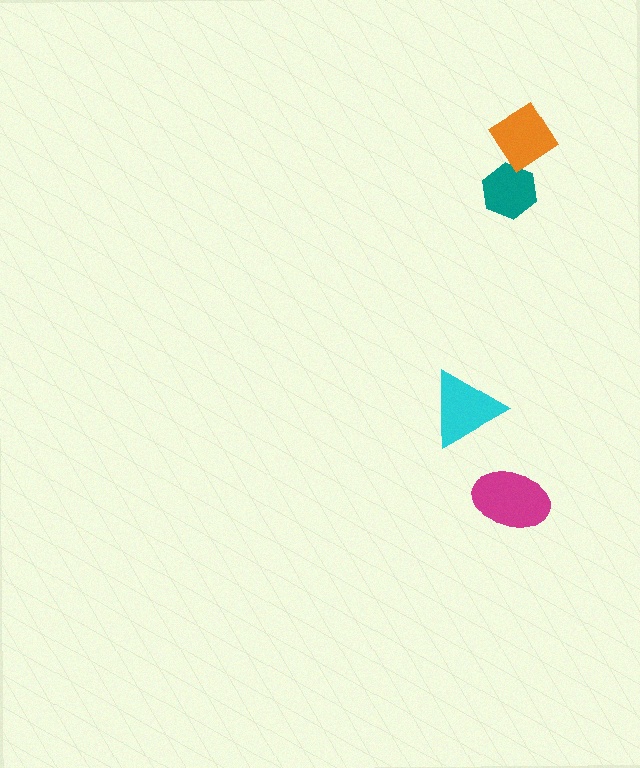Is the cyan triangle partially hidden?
No, no other shape covers it.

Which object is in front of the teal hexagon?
The orange diamond is in front of the teal hexagon.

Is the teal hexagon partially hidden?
Yes, it is partially covered by another shape.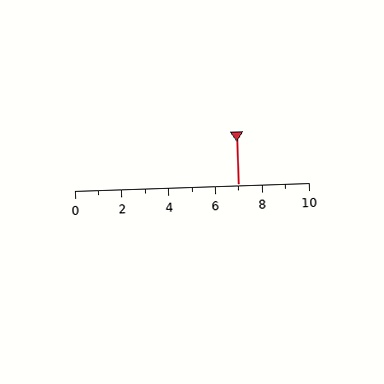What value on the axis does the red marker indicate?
The marker indicates approximately 7.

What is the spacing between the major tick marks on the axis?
The major ticks are spaced 2 apart.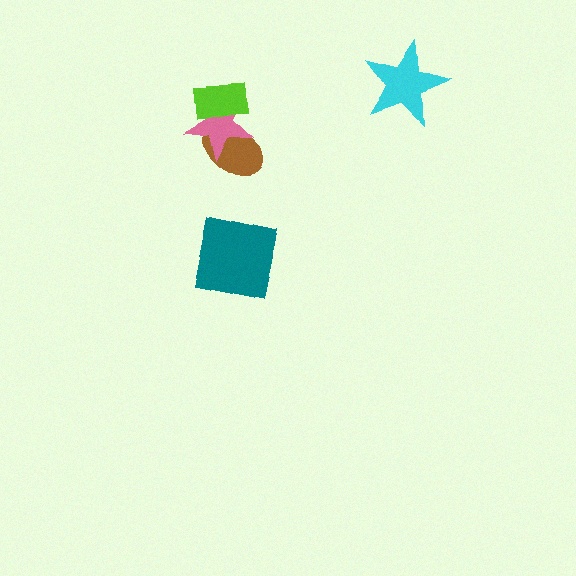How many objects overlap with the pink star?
2 objects overlap with the pink star.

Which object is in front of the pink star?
The lime rectangle is in front of the pink star.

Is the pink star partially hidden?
Yes, it is partially covered by another shape.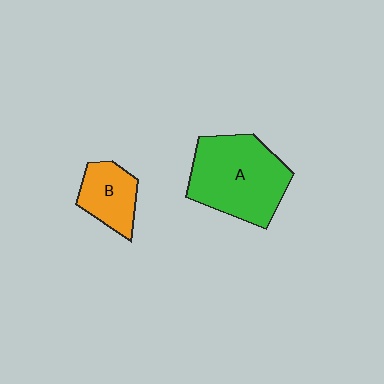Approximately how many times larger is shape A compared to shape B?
Approximately 2.1 times.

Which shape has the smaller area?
Shape B (orange).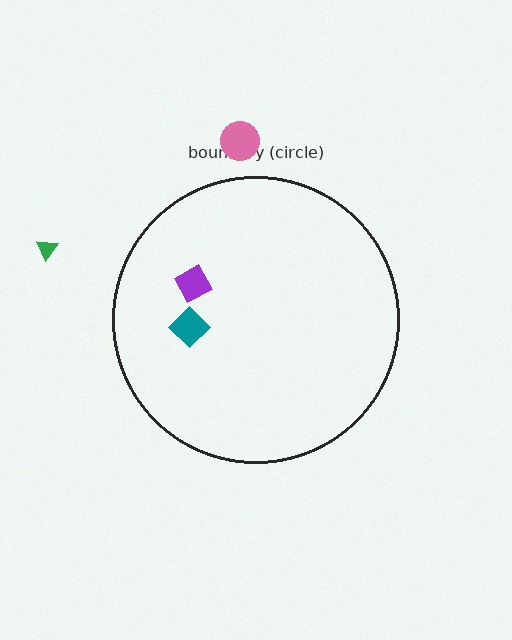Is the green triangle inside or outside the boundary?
Outside.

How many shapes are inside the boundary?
2 inside, 2 outside.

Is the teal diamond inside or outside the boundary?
Inside.